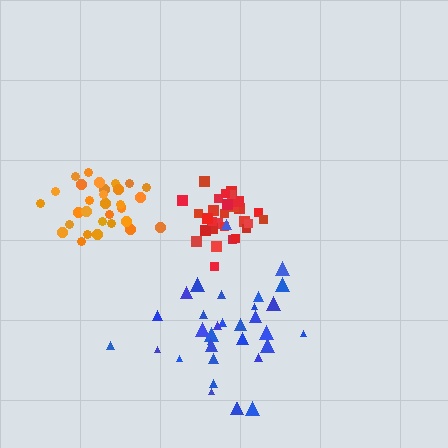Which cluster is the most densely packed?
Red.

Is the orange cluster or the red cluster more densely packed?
Red.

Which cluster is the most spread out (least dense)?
Blue.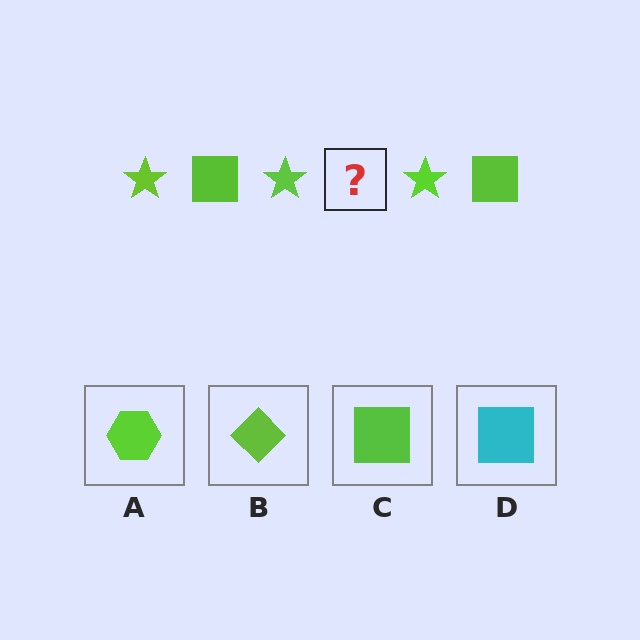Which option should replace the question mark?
Option C.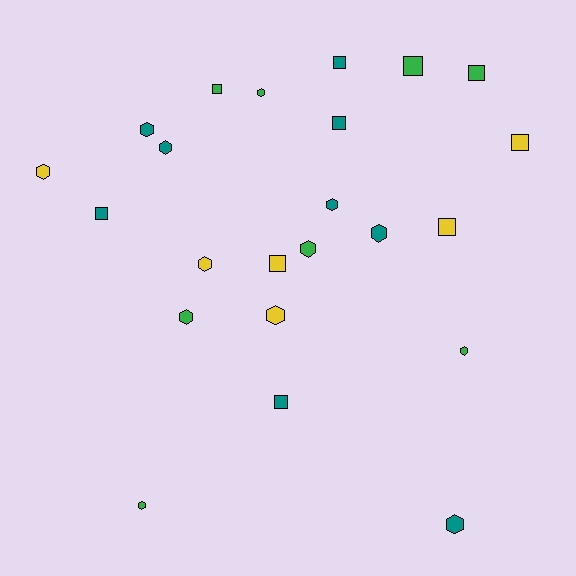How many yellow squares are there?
There are 3 yellow squares.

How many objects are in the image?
There are 23 objects.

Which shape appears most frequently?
Hexagon, with 13 objects.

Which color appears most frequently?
Teal, with 9 objects.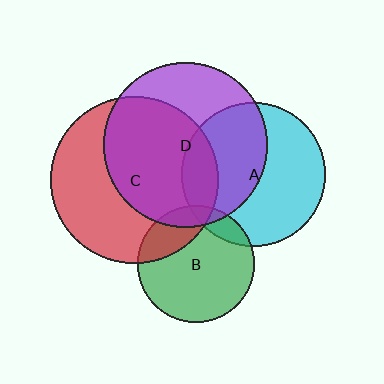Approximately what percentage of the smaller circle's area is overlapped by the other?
Approximately 45%.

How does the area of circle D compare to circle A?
Approximately 1.3 times.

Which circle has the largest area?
Circle C (red).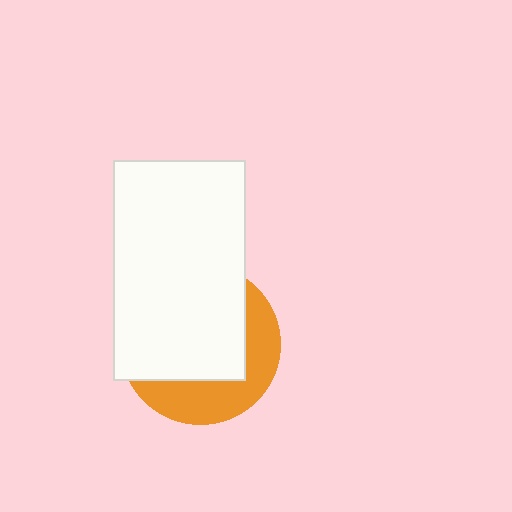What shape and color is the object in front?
The object in front is a white rectangle.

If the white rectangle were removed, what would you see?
You would see the complete orange circle.